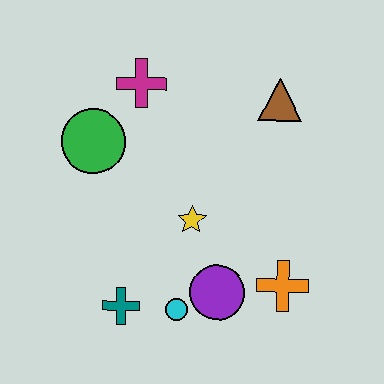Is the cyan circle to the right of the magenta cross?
Yes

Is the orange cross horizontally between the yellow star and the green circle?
No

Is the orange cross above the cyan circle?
Yes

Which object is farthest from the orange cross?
The magenta cross is farthest from the orange cross.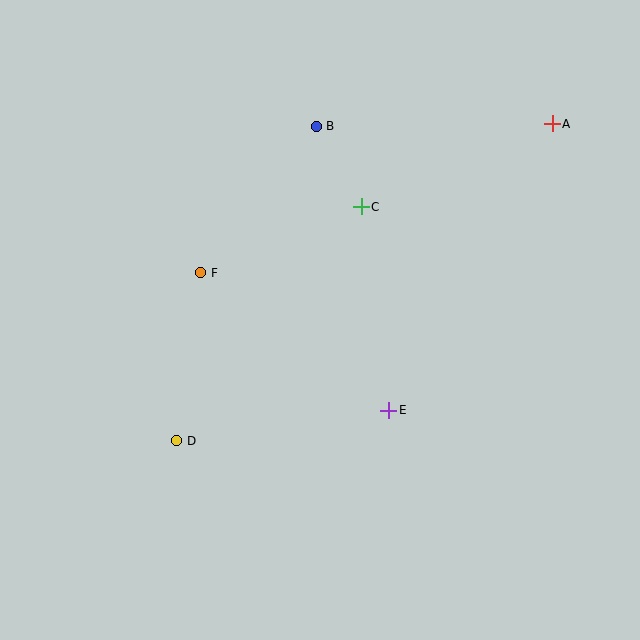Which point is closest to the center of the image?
Point E at (389, 410) is closest to the center.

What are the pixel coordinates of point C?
Point C is at (361, 207).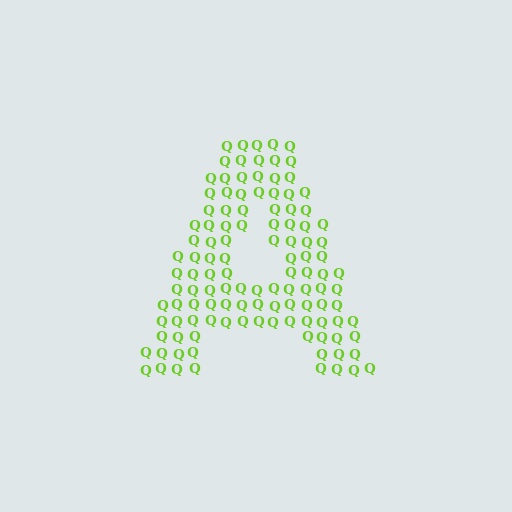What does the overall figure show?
The overall figure shows the letter A.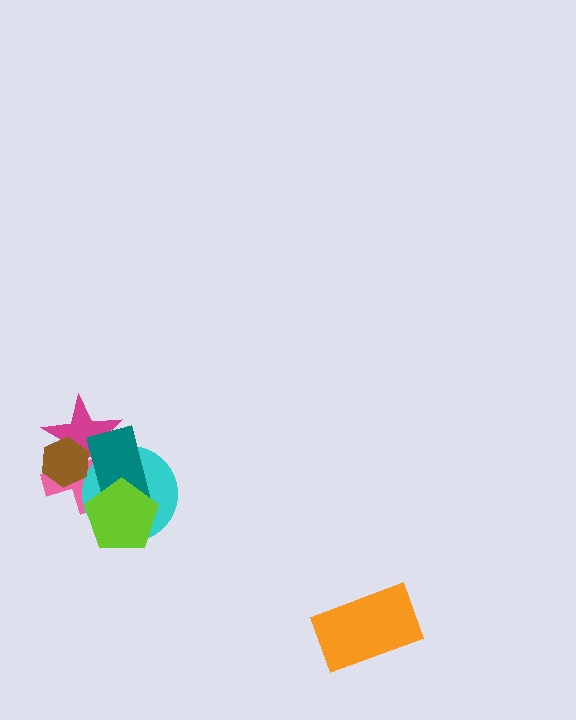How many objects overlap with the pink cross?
5 objects overlap with the pink cross.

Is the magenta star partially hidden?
Yes, it is partially covered by another shape.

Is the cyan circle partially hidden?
Yes, it is partially covered by another shape.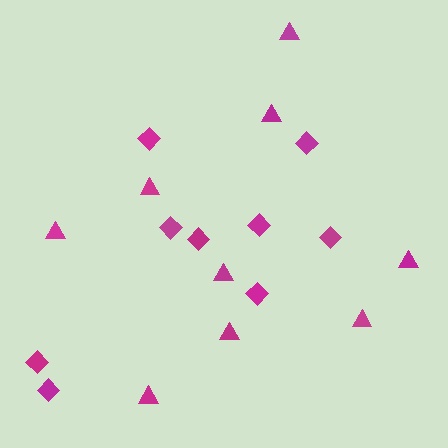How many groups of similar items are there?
There are 2 groups: one group of triangles (9) and one group of diamonds (9).